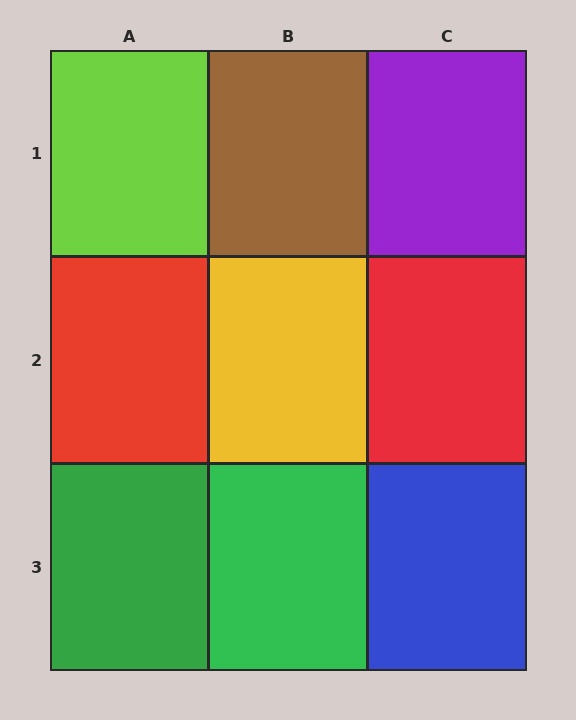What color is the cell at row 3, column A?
Green.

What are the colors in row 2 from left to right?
Red, yellow, red.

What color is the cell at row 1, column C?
Purple.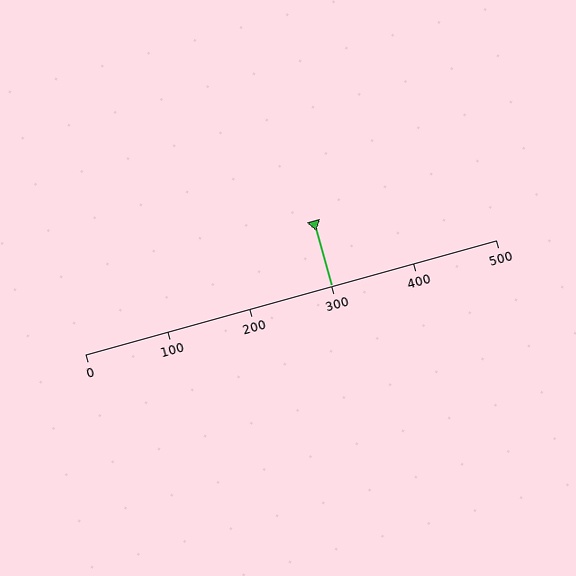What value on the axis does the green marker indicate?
The marker indicates approximately 300.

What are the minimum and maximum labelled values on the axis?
The axis runs from 0 to 500.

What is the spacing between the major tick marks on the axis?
The major ticks are spaced 100 apart.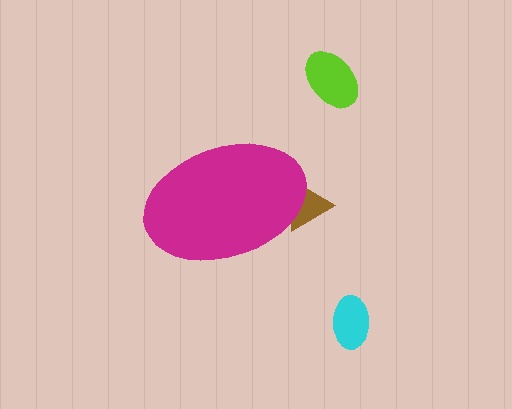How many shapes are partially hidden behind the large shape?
1 shape is partially hidden.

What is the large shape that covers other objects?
A magenta ellipse.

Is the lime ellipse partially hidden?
No, the lime ellipse is fully visible.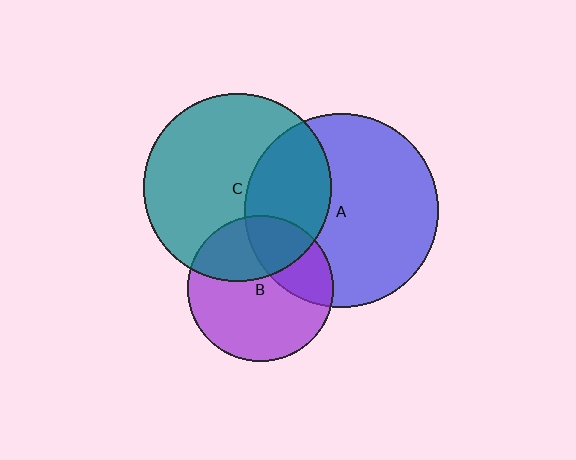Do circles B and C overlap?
Yes.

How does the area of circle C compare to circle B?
Approximately 1.7 times.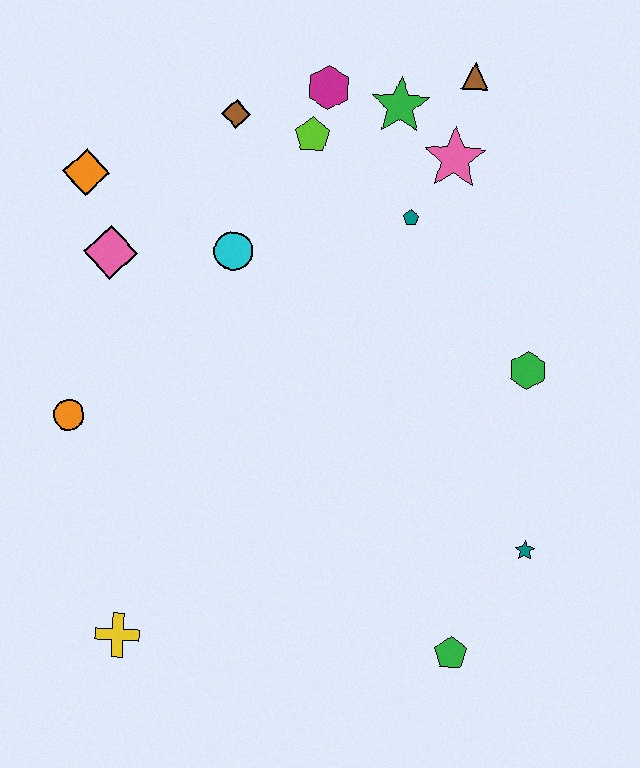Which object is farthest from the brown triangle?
The yellow cross is farthest from the brown triangle.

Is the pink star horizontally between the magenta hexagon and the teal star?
Yes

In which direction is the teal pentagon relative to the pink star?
The teal pentagon is below the pink star.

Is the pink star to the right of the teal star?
No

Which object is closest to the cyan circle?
The pink diamond is closest to the cyan circle.